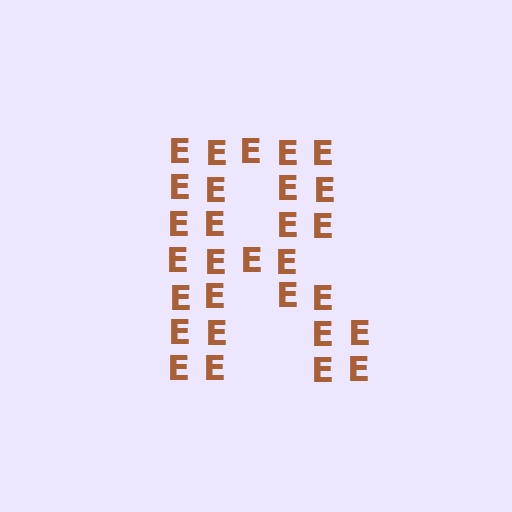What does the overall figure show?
The overall figure shows the letter R.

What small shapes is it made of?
It is made of small letter E's.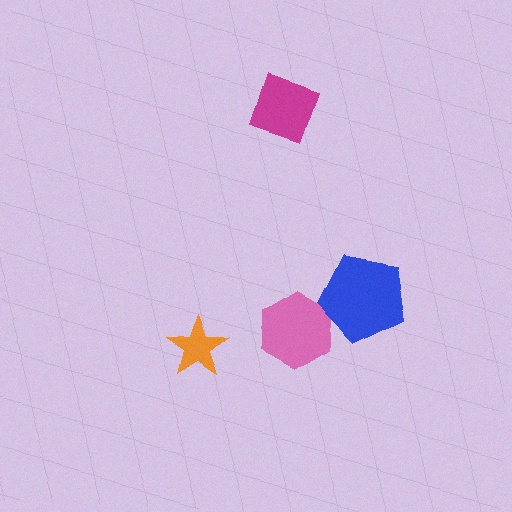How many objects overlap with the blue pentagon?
1 object overlaps with the blue pentagon.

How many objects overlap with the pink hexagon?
1 object overlaps with the pink hexagon.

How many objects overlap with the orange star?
0 objects overlap with the orange star.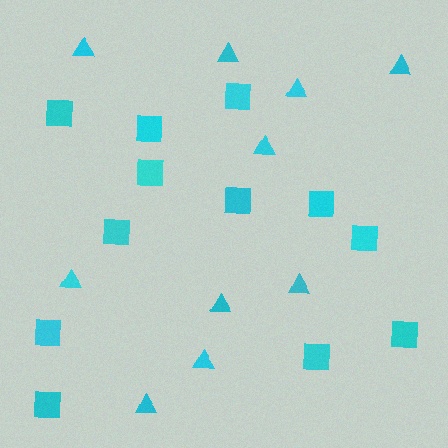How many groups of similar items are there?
There are 2 groups: one group of squares (12) and one group of triangles (10).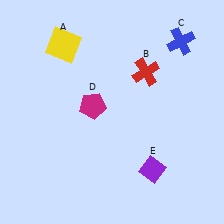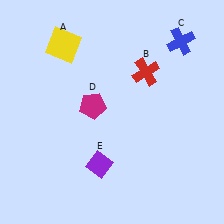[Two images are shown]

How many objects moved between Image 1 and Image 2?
1 object moved between the two images.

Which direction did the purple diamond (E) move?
The purple diamond (E) moved left.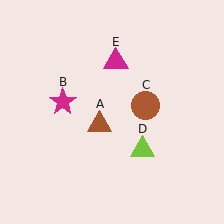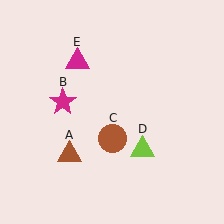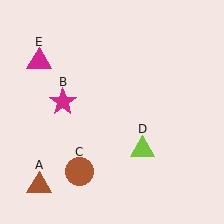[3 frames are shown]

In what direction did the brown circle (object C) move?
The brown circle (object C) moved down and to the left.